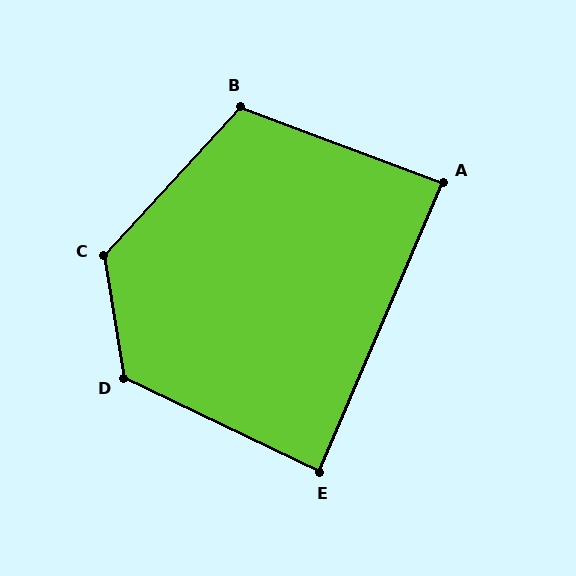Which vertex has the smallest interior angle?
E, at approximately 87 degrees.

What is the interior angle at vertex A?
Approximately 87 degrees (approximately right).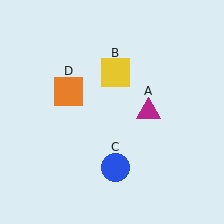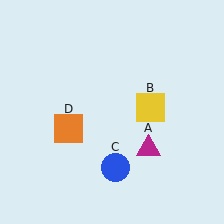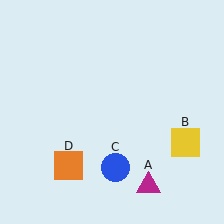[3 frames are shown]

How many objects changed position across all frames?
3 objects changed position: magenta triangle (object A), yellow square (object B), orange square (object D).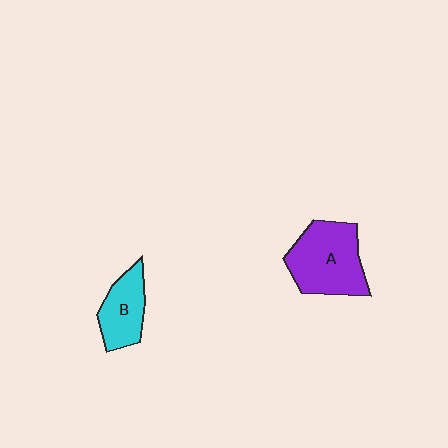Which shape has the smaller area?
Shape B (cyan).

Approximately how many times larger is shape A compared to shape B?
Approximately 1.6 times.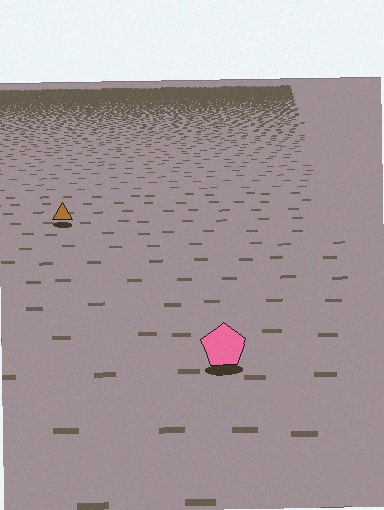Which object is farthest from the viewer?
The brown triangle is farthest from the viewer. It appears smaller and the ground texture around it is denser.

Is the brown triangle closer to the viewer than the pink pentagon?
No. The pink pentagon is closer — you can tell from the texture gradient: the ground texture is coarser near it.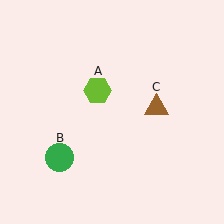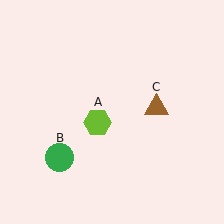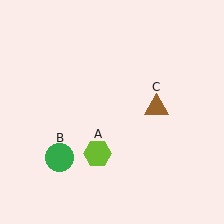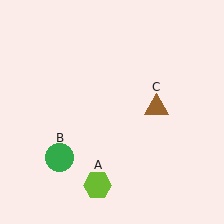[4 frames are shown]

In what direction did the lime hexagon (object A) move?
The lime hexagon (object A) moved down.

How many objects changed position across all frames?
1 object changed position: lime hexagon (object A).